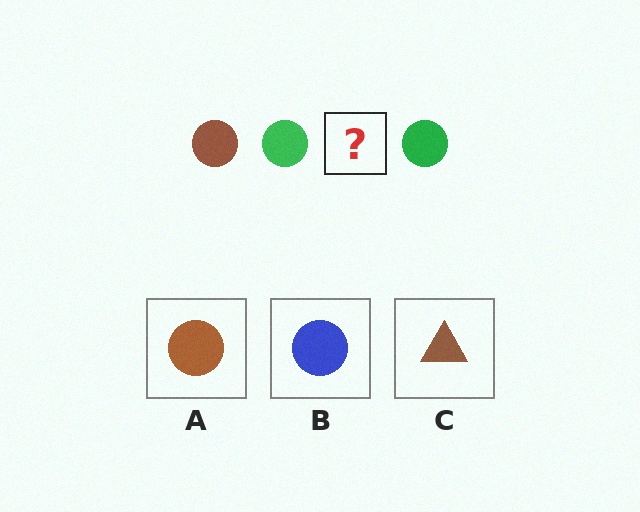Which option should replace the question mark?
Option A.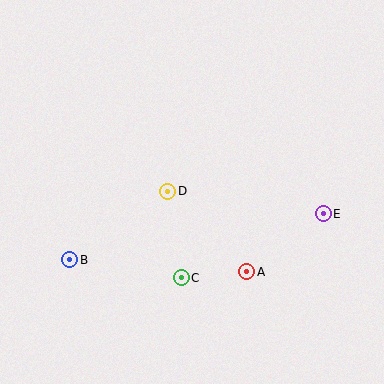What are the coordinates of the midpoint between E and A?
The midpoint between E and A is at (285, 243).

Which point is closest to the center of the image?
Point D at (168, 191) is closest to the center.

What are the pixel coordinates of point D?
Point D is at (168, 191).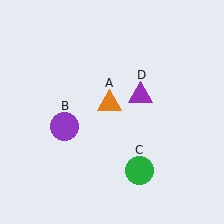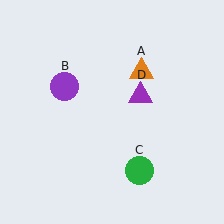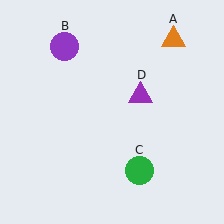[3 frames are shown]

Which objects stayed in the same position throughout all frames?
Green circle (object C) and purple triangle (object D) remained stationary.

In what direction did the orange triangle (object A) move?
The orange triangle (object A) moved up and to the right.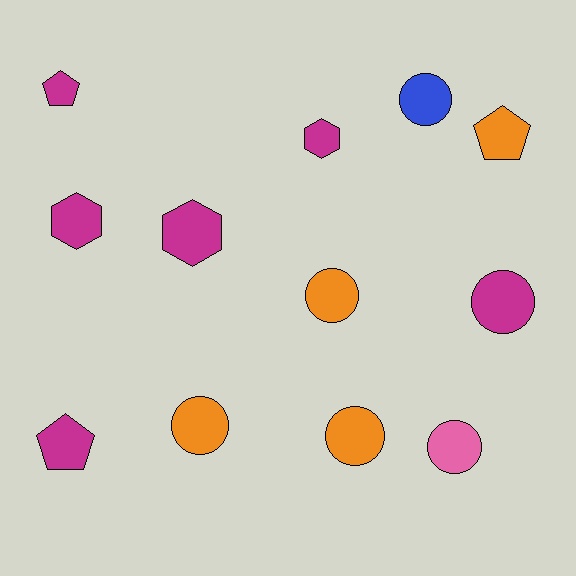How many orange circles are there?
There are 3 orange circles.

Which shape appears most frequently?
Circle, with 6 objects.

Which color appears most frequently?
Magenta, with 6 objects.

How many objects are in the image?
There are 12 objects.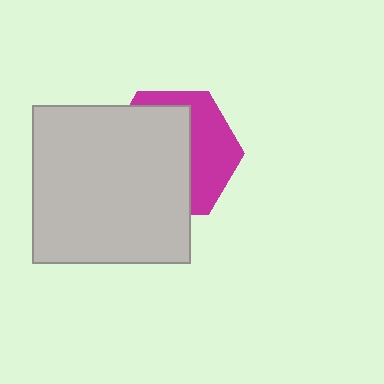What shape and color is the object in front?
The object in front is a light gray square.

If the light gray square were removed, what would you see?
You would see the complete magenta hexagon.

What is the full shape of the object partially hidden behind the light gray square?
The partially hidden object is a magenta hexagon.